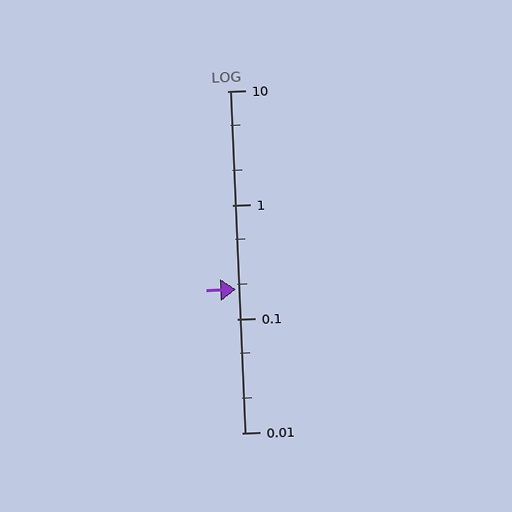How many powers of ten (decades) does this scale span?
The scale spans 3 decades, from 0.01 to 10.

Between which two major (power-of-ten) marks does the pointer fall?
The pointer is between 0.1 and 1.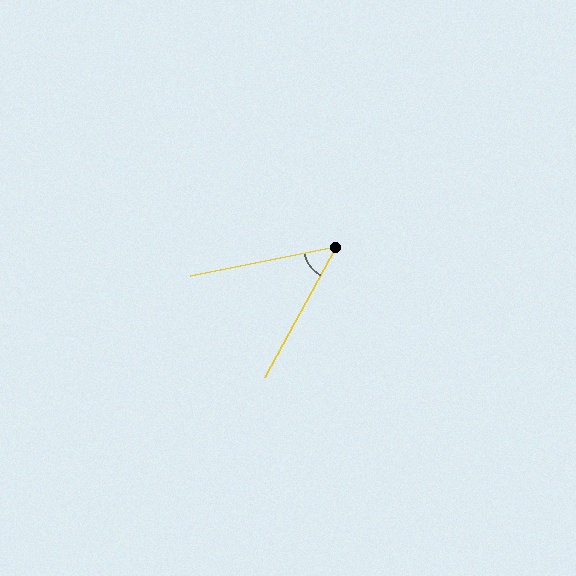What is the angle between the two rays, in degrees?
Approximately 50 degrees.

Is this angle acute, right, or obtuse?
It is acute.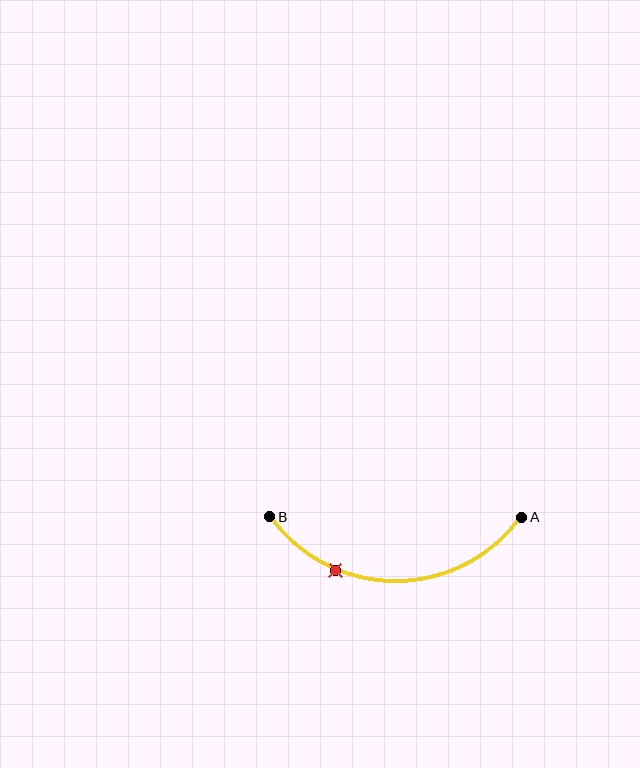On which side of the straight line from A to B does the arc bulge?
The arc bulges below the straight line connecting A and B.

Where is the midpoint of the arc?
The arc midpoint is the point on the curve farthest from the straight line joining A and B. It sits below that line.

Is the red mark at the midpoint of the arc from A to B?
No. The red mark lies on the arc but is closer to endpoint B. The arc midpoint would be at the point on the curve equidistant along the arc from both A and B.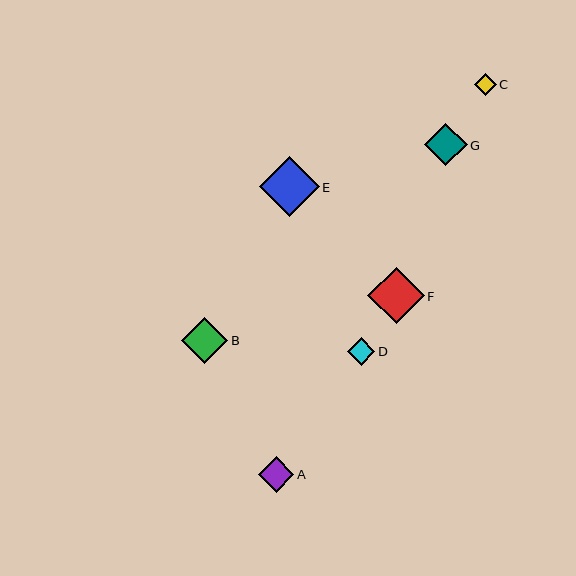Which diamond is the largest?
Diamond E is the largest with a size of approximately 60 pixels.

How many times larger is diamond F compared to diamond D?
Diamond F is approximately 2.0 times the size of diamond D.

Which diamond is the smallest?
Diamond C is the smallest with a size of approximately 22 pixels.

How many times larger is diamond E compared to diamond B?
Diamond E is approximately 1.3 times the size of diamond B.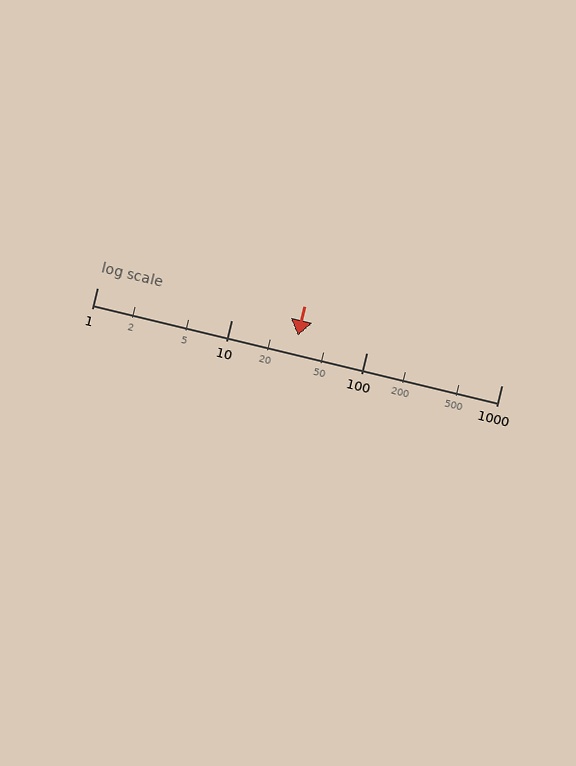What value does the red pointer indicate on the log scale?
The pointer indicates approximately 31.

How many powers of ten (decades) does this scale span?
The scale spans 3 decades, from 1 to 1000.